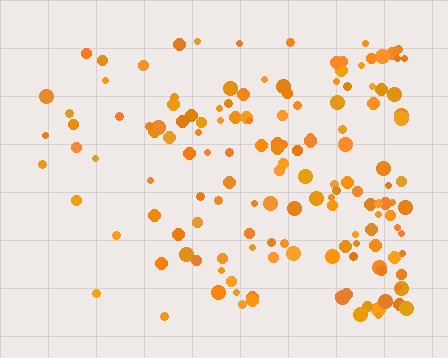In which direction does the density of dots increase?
From left to right, with the right side densest.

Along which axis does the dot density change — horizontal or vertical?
Horizontal.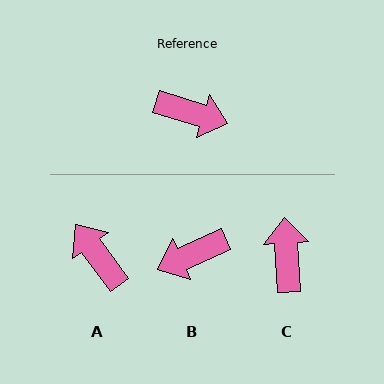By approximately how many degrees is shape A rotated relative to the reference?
Approximately 144 degrees counter-clockwise.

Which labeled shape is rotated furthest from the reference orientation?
A, about 144 degrees away.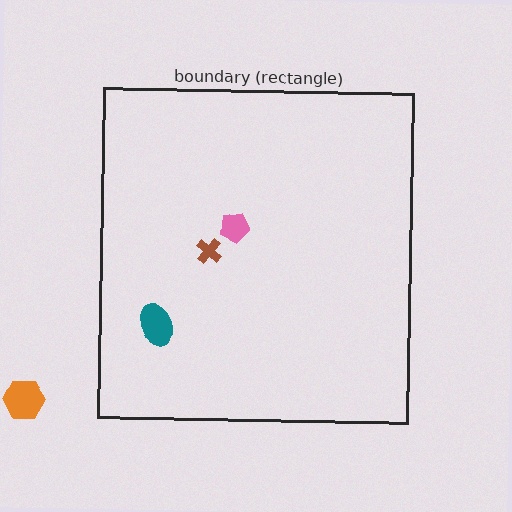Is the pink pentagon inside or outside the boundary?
Inside.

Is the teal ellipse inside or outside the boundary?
Inside.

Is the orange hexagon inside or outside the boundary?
Outside.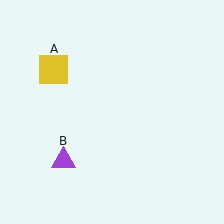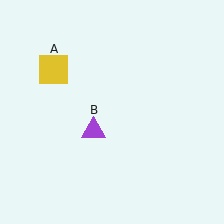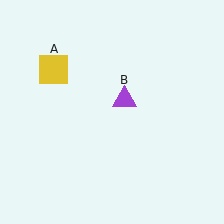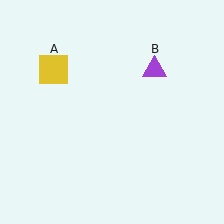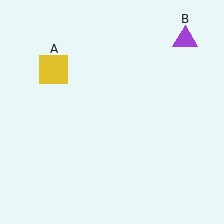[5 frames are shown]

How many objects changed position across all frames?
1 object changed position: purple triangle (object B).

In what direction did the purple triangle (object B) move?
The purple triangle (object B) moved up and to the right.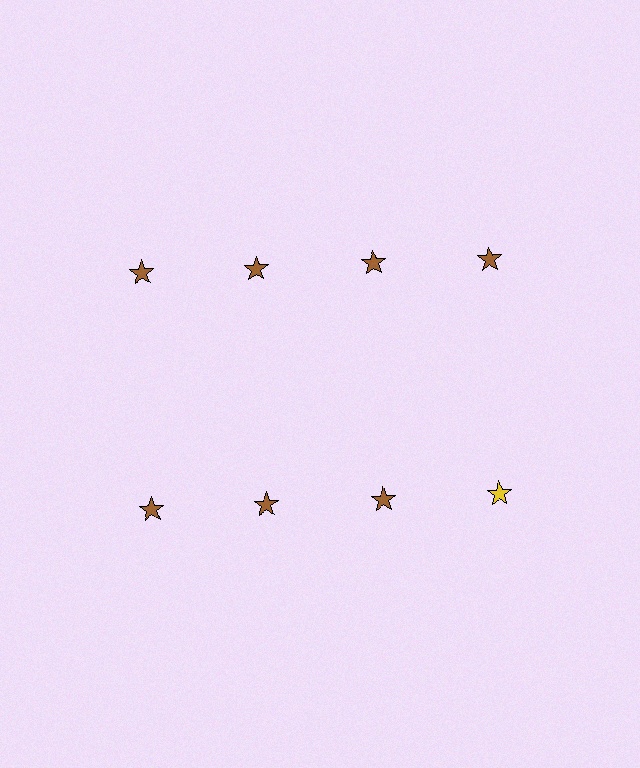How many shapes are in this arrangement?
There are 8 shapes arranged in a grid pattern.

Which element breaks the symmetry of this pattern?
The yellow star in the second row, second from right column breaks the symmetry. All other shapes are brown stars.